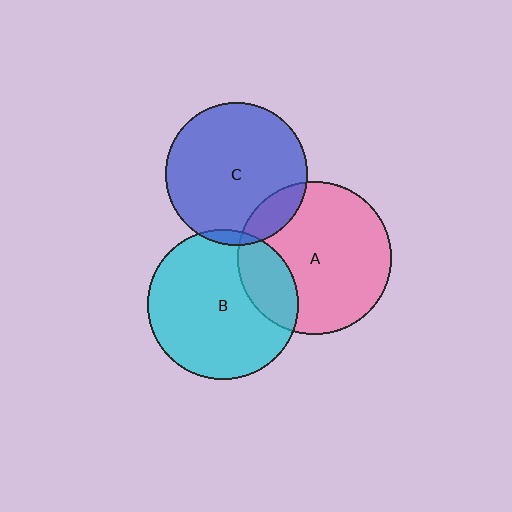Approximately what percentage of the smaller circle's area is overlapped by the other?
Approximately 5%.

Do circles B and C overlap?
Yes.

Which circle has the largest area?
Circle A (pink).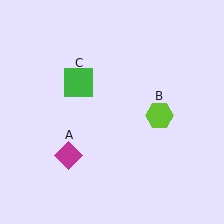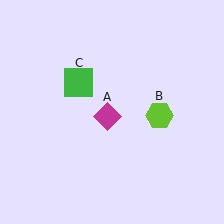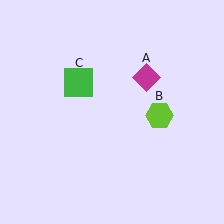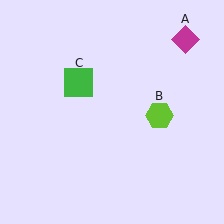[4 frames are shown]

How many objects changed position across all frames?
1 object changed position: magenta diamond (object A).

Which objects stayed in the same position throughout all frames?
Lime hexagon (object B) and green square (object C) remained stationary.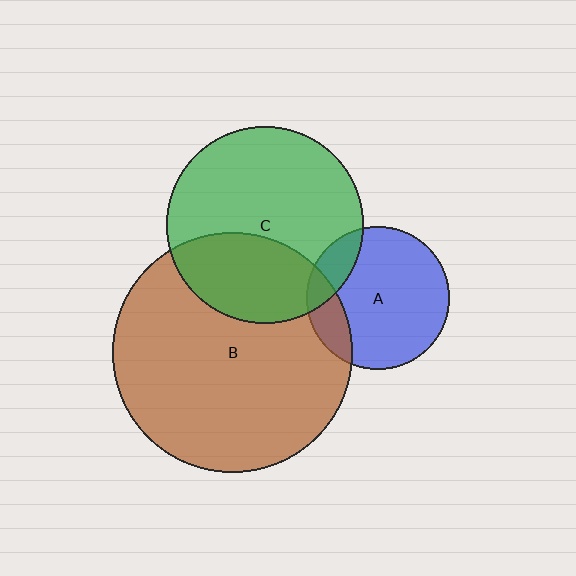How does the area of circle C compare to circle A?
Approximately 1.9 times.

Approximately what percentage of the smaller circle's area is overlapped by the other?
Approximately 35%.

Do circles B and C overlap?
Yes.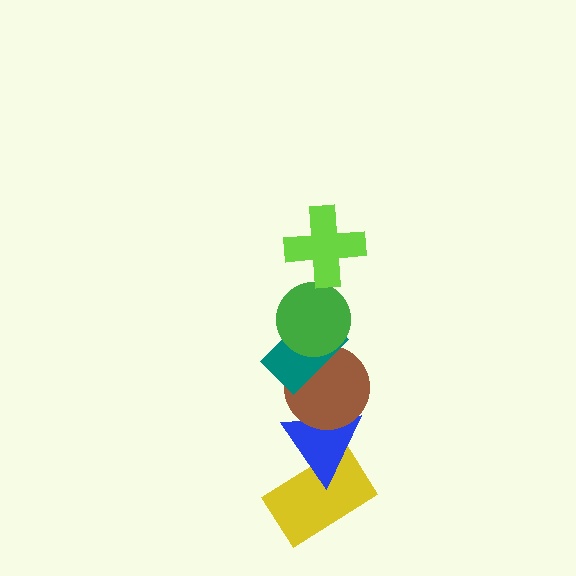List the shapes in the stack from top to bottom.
From top to bottom: the lime cross, the green circle, the teal rectangle, the brown circle, the blue triangle, the yellow rectangle.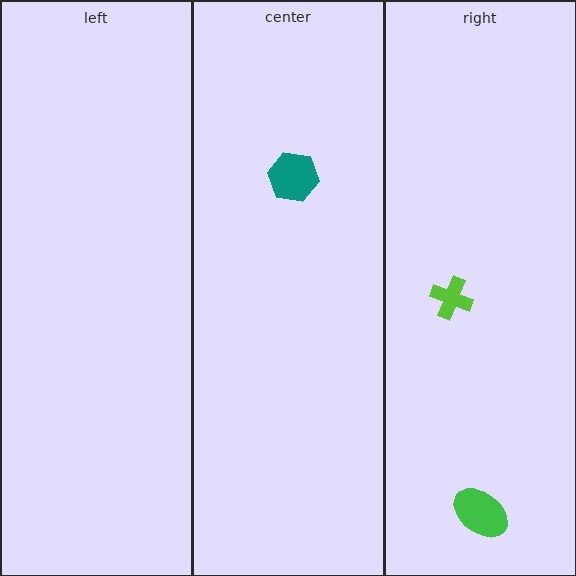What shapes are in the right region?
The lime cross, the green ellipse.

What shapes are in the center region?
The teal hexagon.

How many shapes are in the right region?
2.